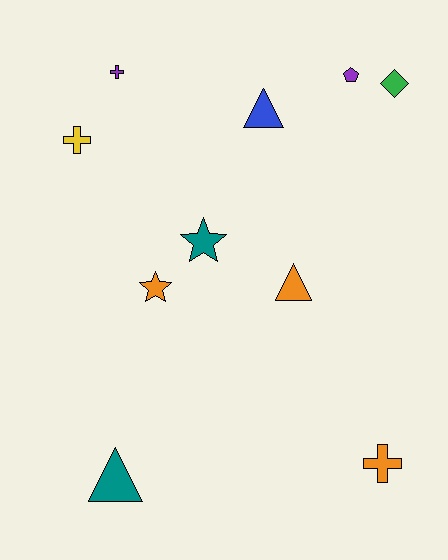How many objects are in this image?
There are 10 objects.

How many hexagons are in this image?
There are no hexagons.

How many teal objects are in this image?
There are 2 teal objects.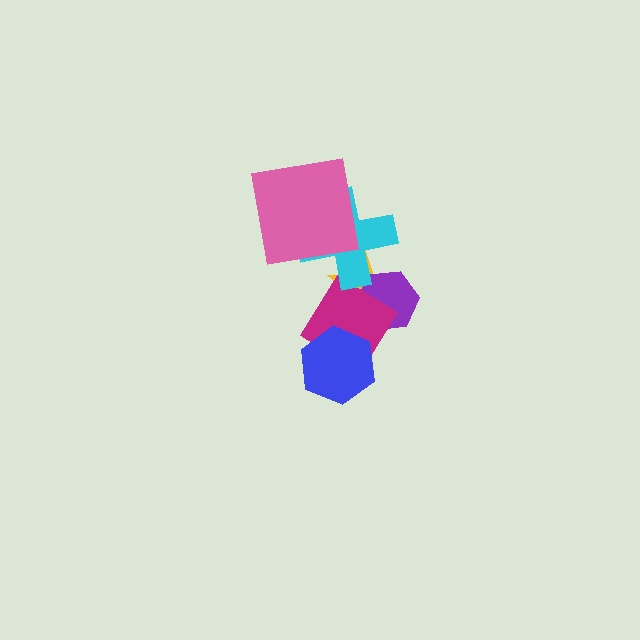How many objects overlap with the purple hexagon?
2 objects overlap with the purple hexagon.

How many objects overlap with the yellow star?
3 objects overlap with the yellow star.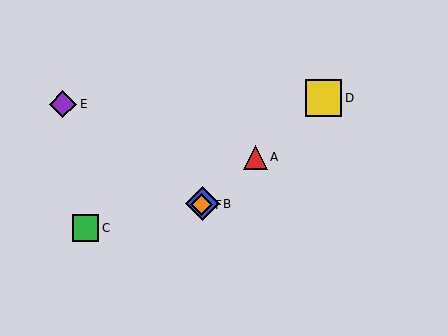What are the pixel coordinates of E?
Object E is at (63, 104).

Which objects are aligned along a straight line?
Objects A, B, D, F are aligned along a straight line.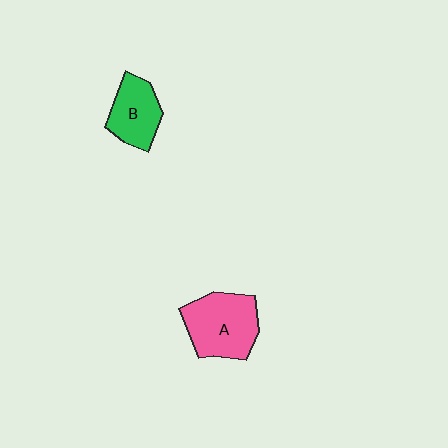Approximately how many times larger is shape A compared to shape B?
Approximately 1.4 times.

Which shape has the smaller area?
Shape B (green).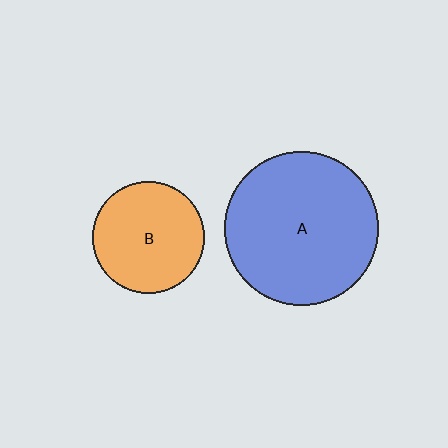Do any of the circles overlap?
No, none of the circles overlap.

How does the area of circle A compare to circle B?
Approximately 1.9 times.